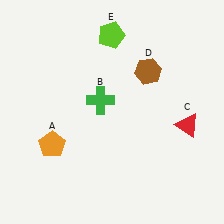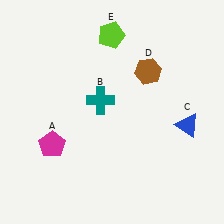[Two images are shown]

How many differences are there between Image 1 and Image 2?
There are 3 differences between the two images.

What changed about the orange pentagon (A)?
In Image 1, A is orange. In Image 2, it changed to magenta.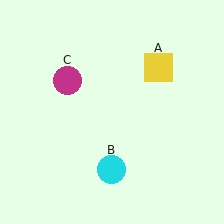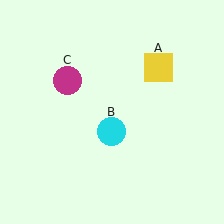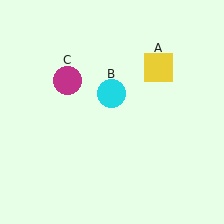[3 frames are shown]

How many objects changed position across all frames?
1 object changed position: cyan circle (object B).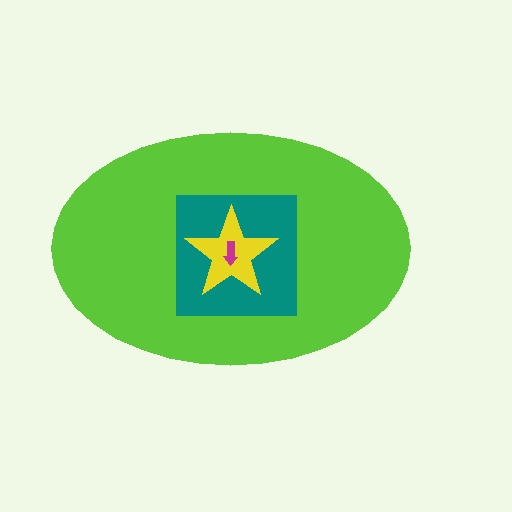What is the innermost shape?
The magenta arrow.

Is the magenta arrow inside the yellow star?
Yes.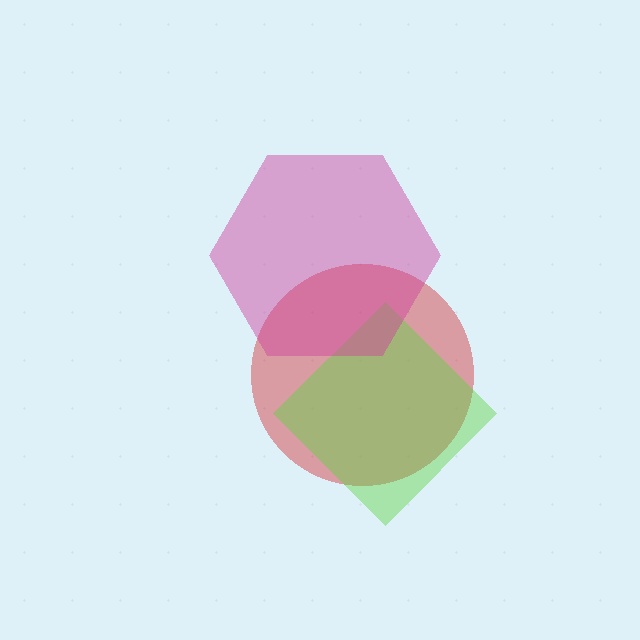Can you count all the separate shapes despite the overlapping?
Yes, there are 3 separate shapes.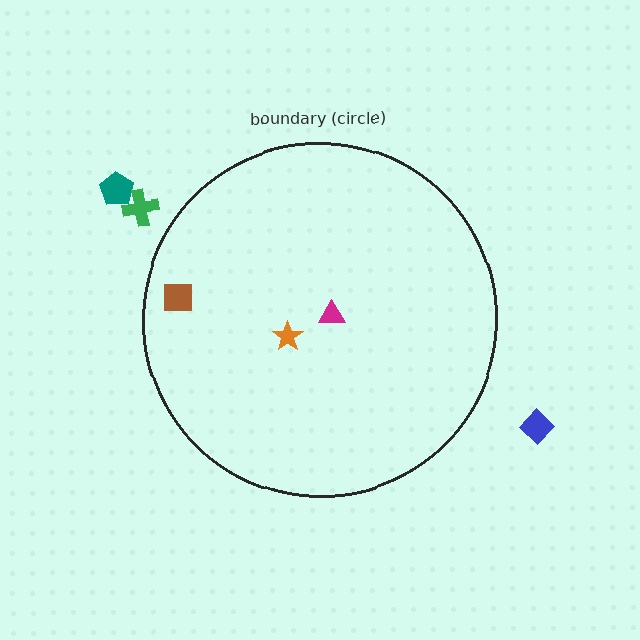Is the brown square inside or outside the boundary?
Inside.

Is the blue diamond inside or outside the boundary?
Outside.